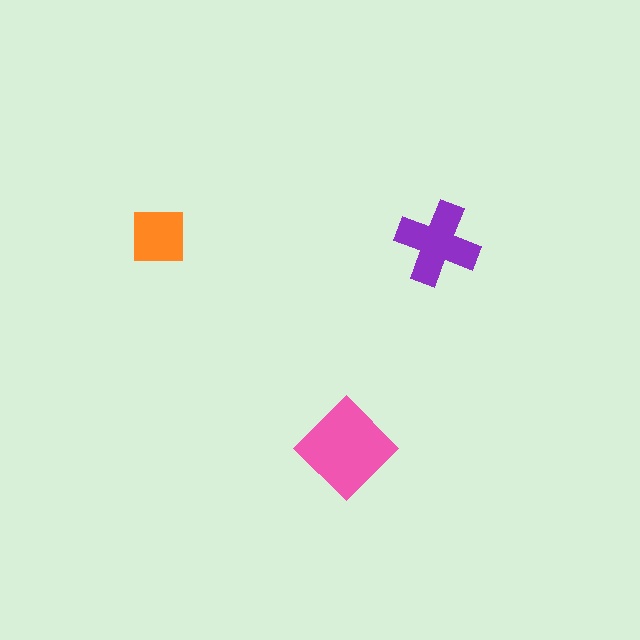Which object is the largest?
The pink diamond.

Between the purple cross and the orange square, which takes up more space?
The purple cross.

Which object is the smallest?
The orange square.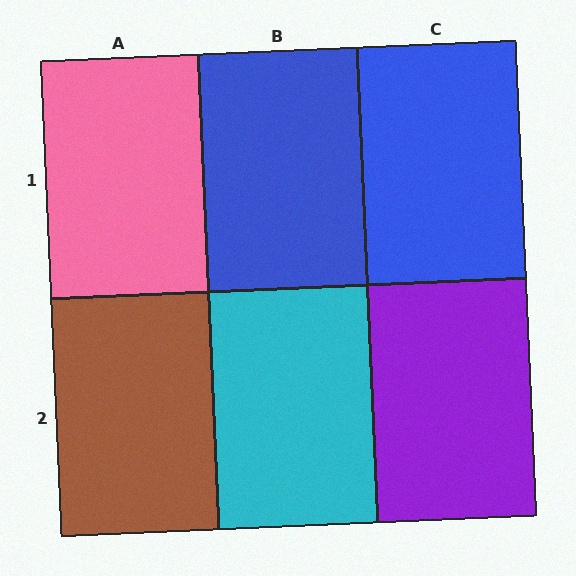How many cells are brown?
1 cell is brown.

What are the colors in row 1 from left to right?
Pink, blue, blue.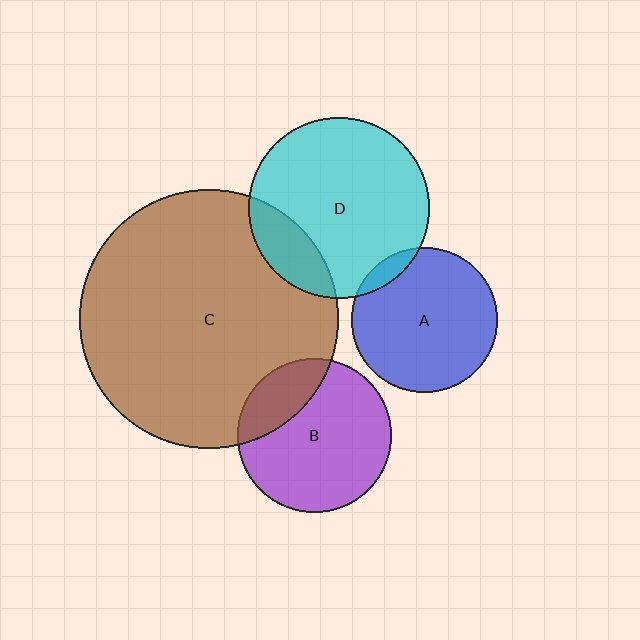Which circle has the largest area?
Circle C (brown).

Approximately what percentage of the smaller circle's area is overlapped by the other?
Approximately 20%.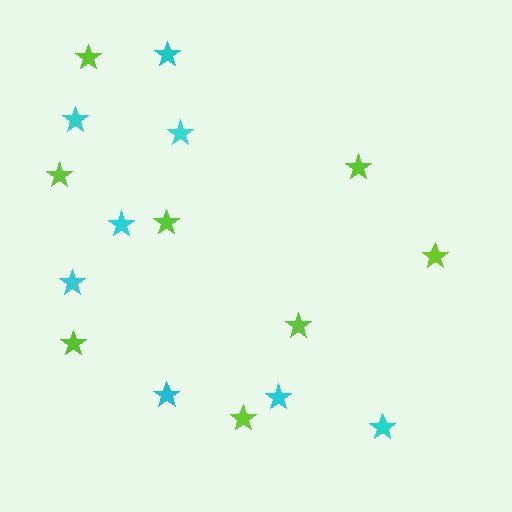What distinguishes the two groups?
There are 2 groups: one group of cyan stars (8) and one group of lime stars (8).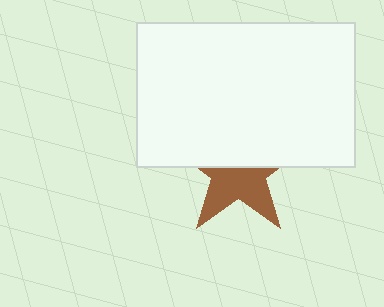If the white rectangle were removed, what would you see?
You would see the complete brown star.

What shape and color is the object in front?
The object in front is a white rectangle.